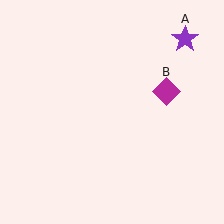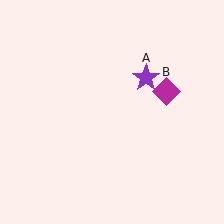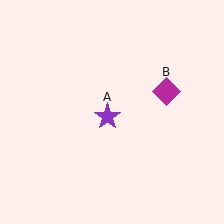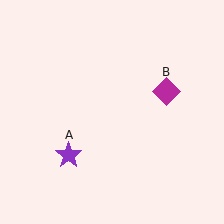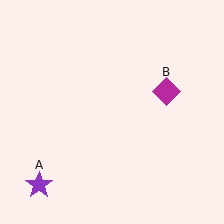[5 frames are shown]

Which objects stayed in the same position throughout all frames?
Magenta diamond (object B) remained stationary.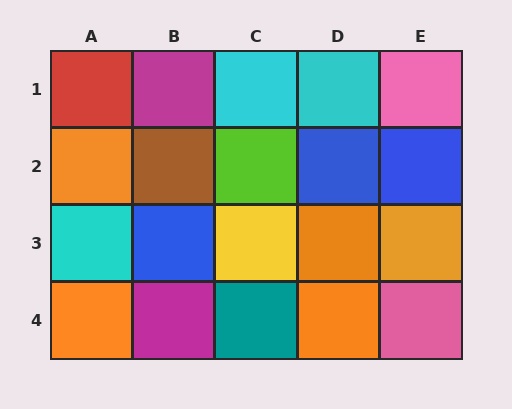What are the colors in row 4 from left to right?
Orange, magenta, teal, orange, pink.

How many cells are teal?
1 cell is teal.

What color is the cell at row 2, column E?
Blue.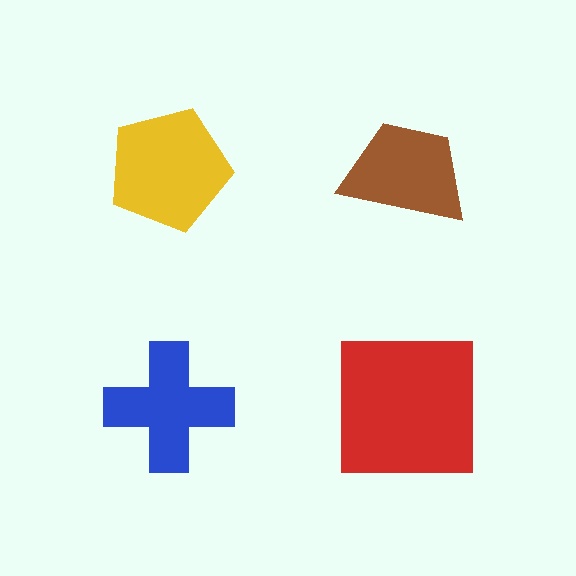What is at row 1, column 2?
A brown trapezoid.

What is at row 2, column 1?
A blue cross.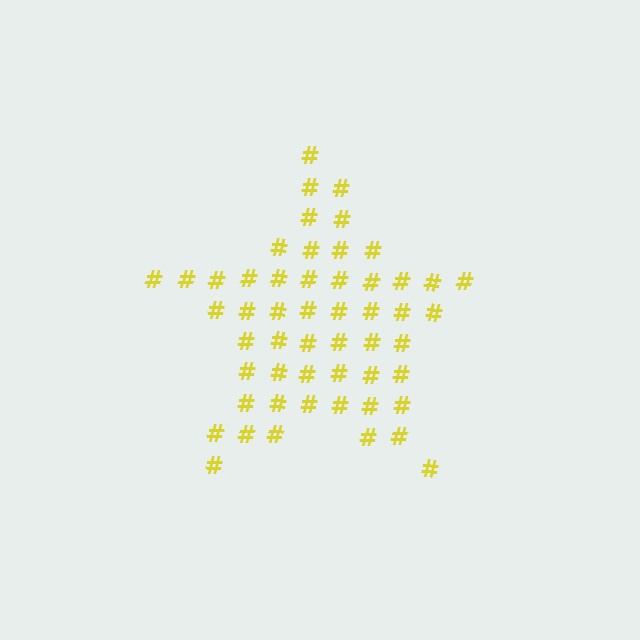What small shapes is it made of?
It is made of small hash symbols.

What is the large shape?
The large shape is a star.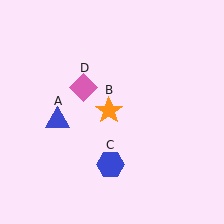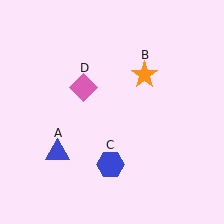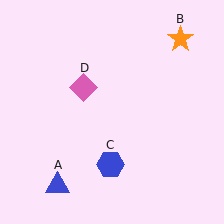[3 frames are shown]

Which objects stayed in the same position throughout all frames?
Blue hexagon (object C) and pink diamond (object D) remained stationary.